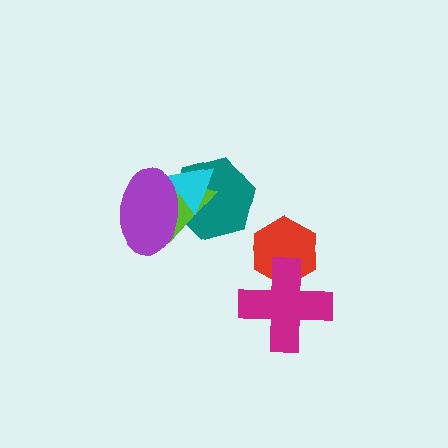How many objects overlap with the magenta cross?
1 object overlaps with the magenta cross.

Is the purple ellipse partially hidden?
No, no other shape covers it.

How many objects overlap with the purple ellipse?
3 objects overlap with the purple ellipse.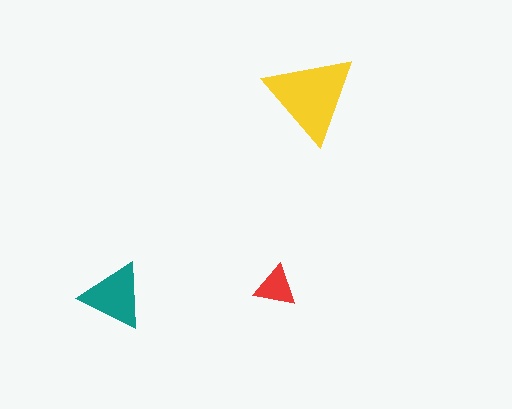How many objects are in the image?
There are 3 objects in the image.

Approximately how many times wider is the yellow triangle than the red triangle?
About 2 times wider.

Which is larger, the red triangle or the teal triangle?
The teal one.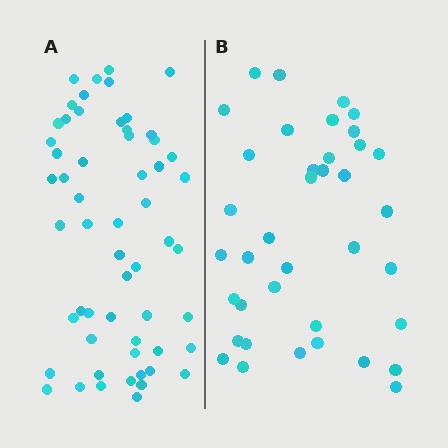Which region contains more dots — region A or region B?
Region A (the left region) has more dots.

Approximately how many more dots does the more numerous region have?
Region A has approximately 20 more dots than region B.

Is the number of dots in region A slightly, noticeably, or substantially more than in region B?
Region A has substantially more. The ratio is roughly 1.5 to 1.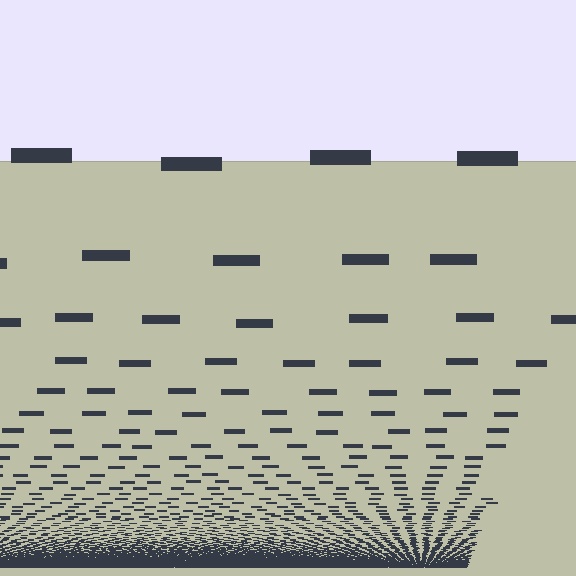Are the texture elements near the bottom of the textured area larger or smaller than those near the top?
Smaller. The gradient is inverted — elements near the bottom are smaller and denser.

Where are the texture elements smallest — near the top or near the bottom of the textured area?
Near the bottom.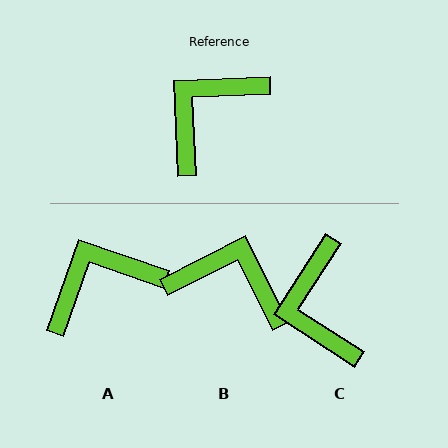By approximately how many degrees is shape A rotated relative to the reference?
Approximately 21 degrees clockwise.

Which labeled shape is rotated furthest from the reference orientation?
B, about 66 degrees away.